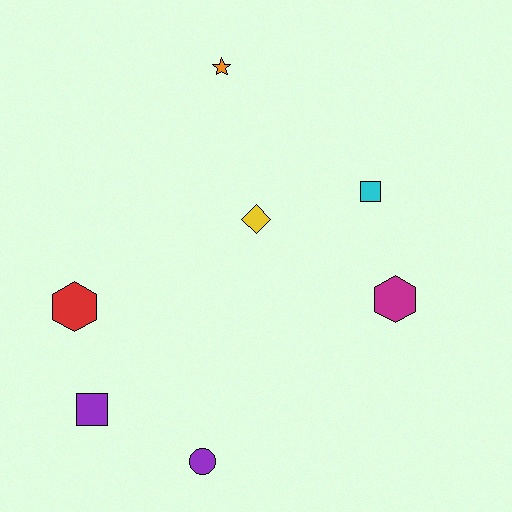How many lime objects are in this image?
There are no lime objects.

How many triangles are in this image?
There are no triangles.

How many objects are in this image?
There are 7 objects.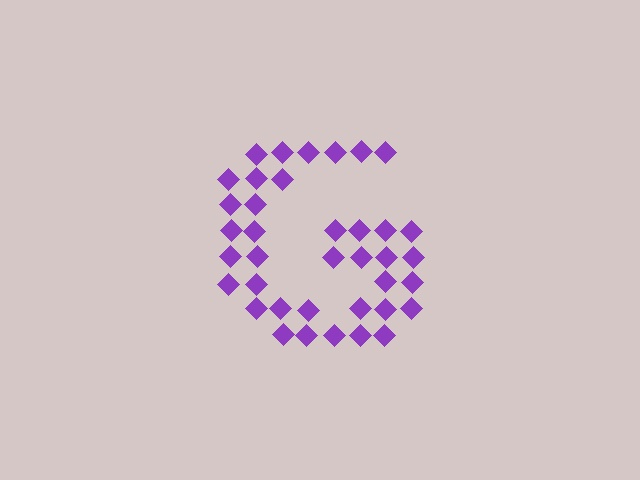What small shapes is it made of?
It is made of small diamonds.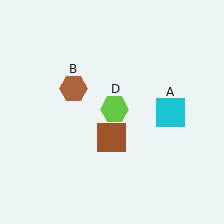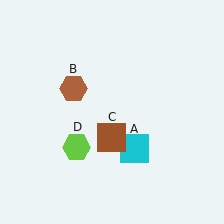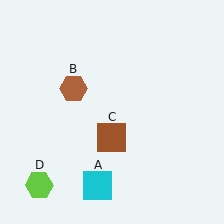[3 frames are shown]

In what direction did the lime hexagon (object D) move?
The lime hexagon (object D) moved down and to the left.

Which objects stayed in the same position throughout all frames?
Brown hexagon (object B) and brown square (object C) remained stationary.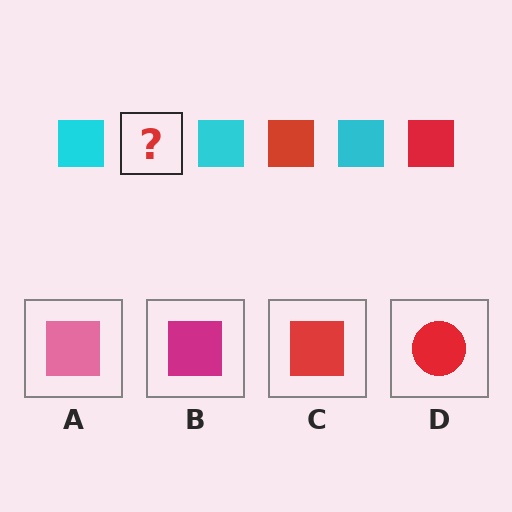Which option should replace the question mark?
Option C.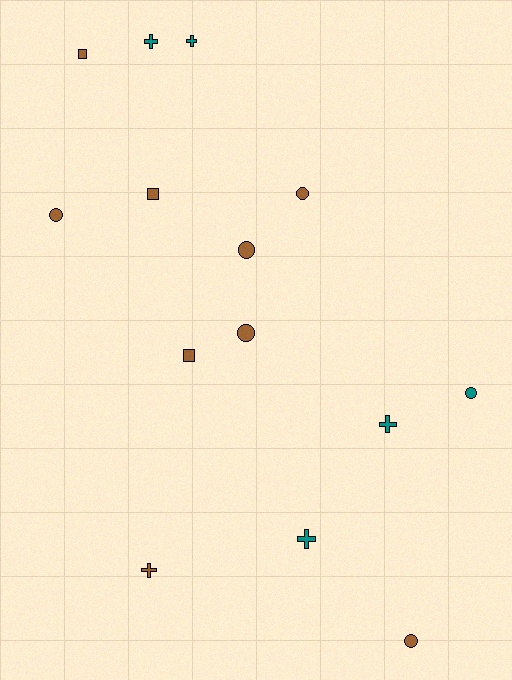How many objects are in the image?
There are 14 objects.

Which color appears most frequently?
Brown, with 9 objects.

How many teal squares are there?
There are no teal squares.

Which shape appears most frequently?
Circle, with 6 objects.